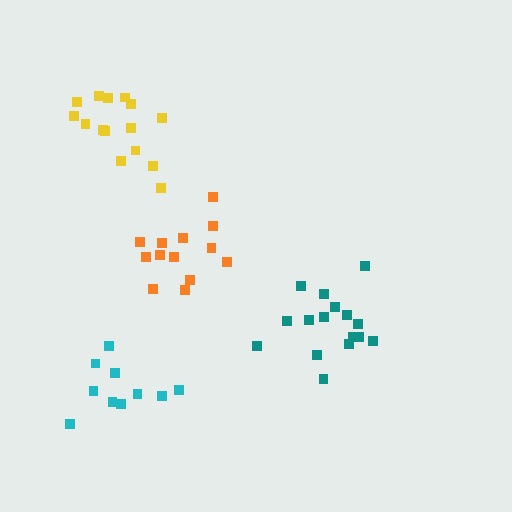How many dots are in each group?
Group 1: 16 dots, Group 2: 15 dots, Group 3: 10 dots, Group 4: 13 dots (54 total).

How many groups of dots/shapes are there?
There are 4 groups.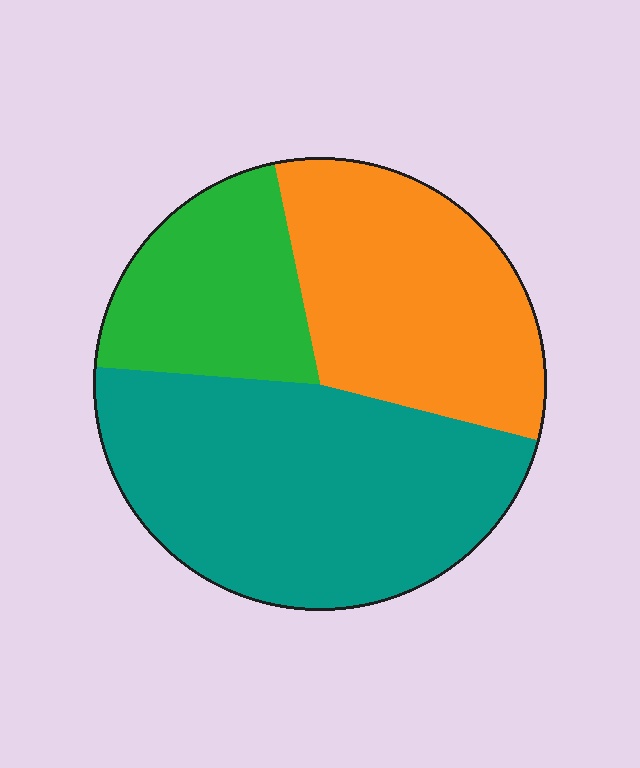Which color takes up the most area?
Teal, at roughly 45%.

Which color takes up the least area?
Green, at roughly 20%.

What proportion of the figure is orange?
Orange covers around 30% of the figure.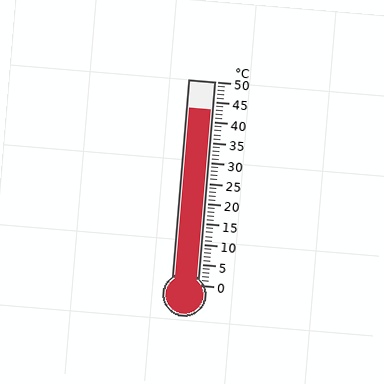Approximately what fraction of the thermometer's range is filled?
The thermometer is filled to approximately 85% of its range.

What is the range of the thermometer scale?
The thermometer scale ranges from 0°C to 50°C.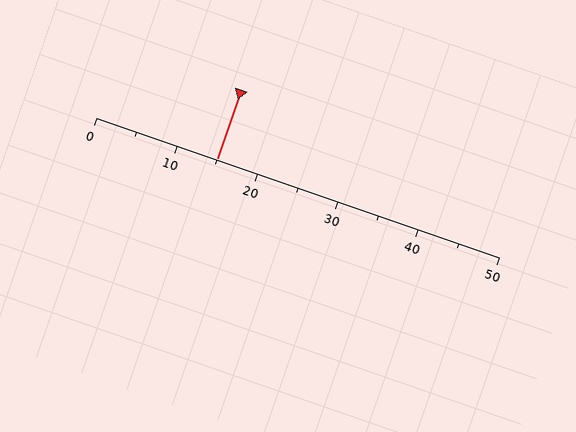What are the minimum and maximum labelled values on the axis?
The axis runs from 0 to 50.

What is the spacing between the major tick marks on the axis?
The major ticks are spaced 10 apart.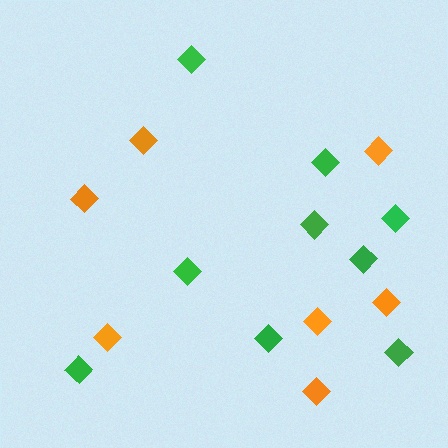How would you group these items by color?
There are 2 groups: one group of orange diamonds (7) and one group of green diamonds (9).